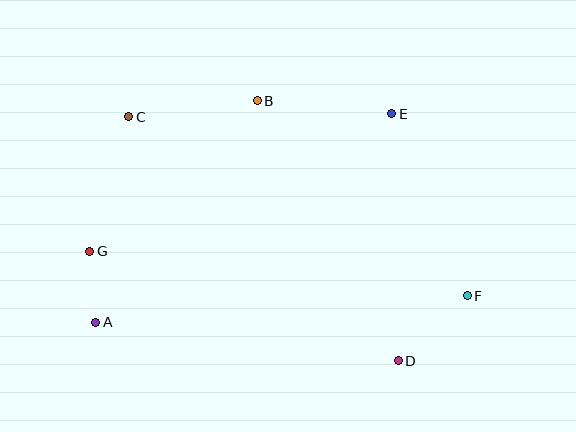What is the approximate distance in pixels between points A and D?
The distance between A and D is approximately 305 pixels.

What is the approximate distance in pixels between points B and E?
The distance between B and E is approximately 135 pixels.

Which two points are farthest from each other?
Points C and F are farthest from each other.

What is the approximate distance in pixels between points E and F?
The distance between E and F is approximately 197 pixels.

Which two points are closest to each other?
Points A and G are closest to each other.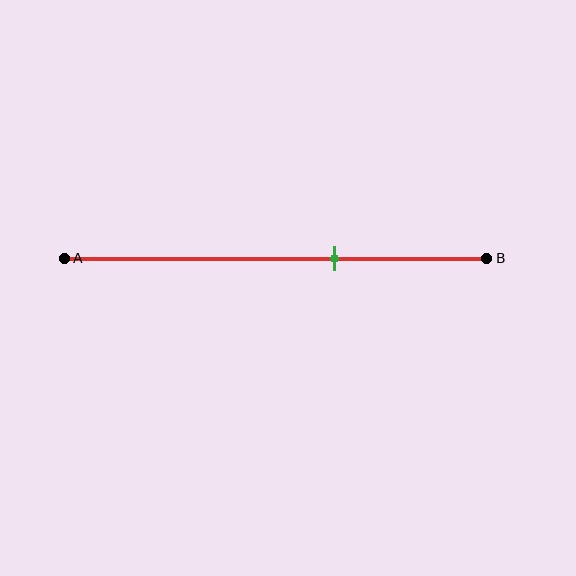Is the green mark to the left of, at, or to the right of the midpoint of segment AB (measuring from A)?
The green mark is to the right of the midpoint of segment AB.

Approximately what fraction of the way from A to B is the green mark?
The green mark is approximately 65% of the way from A to B.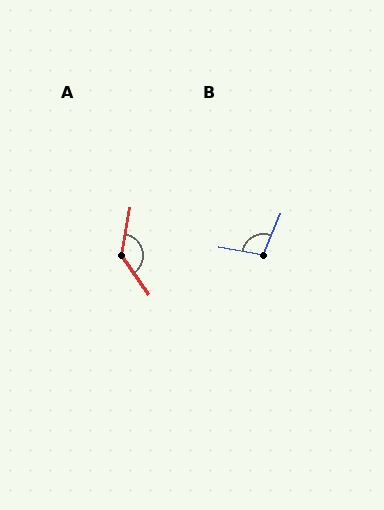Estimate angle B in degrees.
Approximately 103 degrees.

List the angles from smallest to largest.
B (103°), A (135°).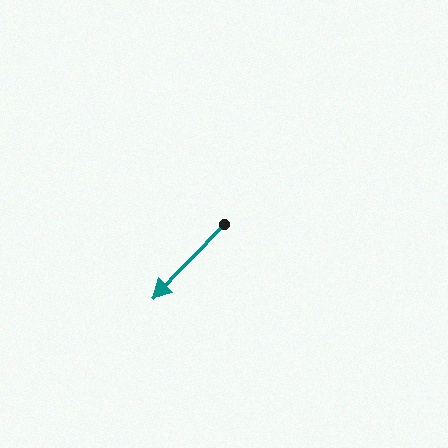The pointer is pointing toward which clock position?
Roughly 7 o'clock.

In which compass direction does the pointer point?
Southwest.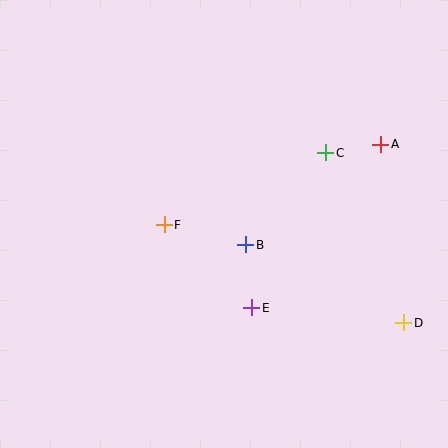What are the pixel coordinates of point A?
Point A is at (381, 144).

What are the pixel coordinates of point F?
Point F is at (164, 225).